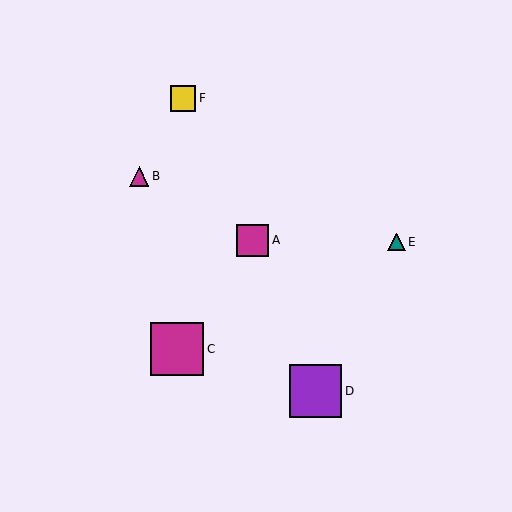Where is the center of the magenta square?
The center of the magenta square is at (252, 240).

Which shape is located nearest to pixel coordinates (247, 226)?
The magenta square (labeled A) at (252, 240) is nearest to that location.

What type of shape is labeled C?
Shape C is a magenta square.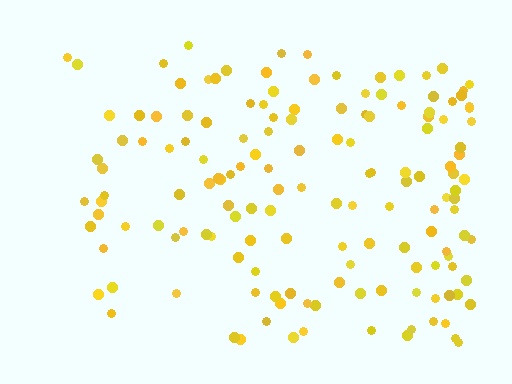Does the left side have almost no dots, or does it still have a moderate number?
Still a moderate number, just noticeably fewer than the right.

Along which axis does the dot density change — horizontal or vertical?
Horizontal.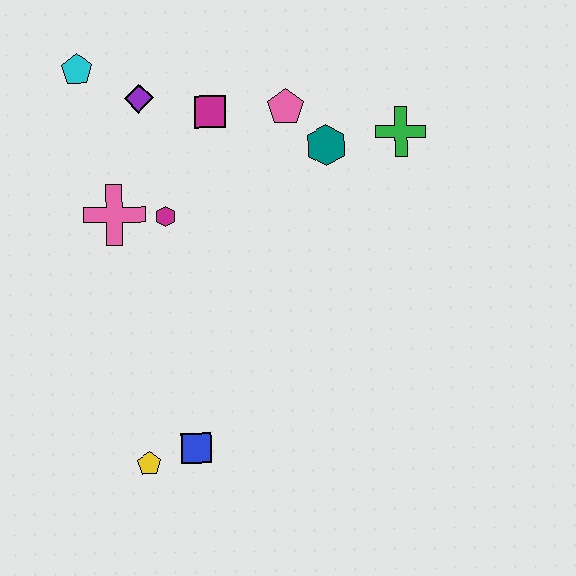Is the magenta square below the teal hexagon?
No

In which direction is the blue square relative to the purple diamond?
The blue square is below the purple diamond.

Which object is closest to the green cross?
The teal hexagon is closest to the green cross.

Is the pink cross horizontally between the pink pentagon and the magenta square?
No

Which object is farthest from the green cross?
The yellow pentagon is farthest from the green cross.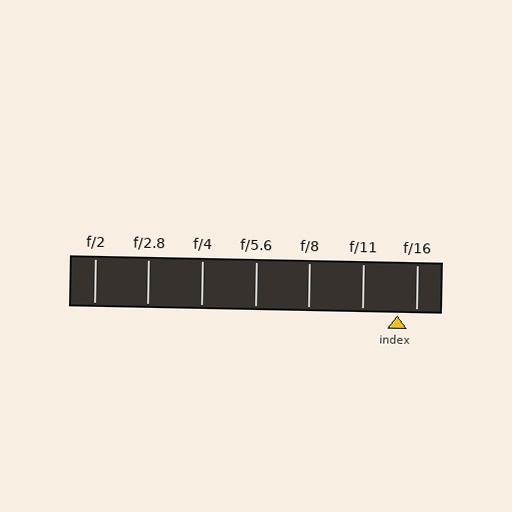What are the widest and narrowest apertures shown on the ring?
The widest aperture shown is f/2 and the narrowest is f/16.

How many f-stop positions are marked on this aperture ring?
There are 7 f-stop positions marked.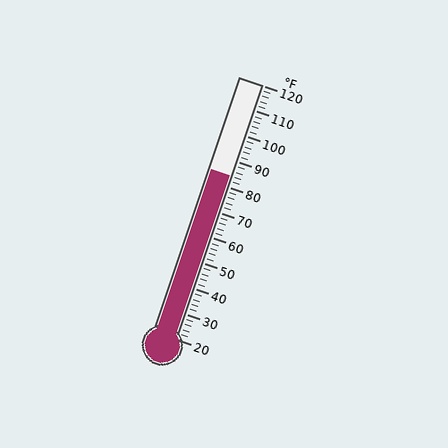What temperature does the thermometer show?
The thermometer shows approximately 84°F.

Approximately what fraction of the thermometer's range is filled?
The thermometer is filled to approximately 65% of its range.